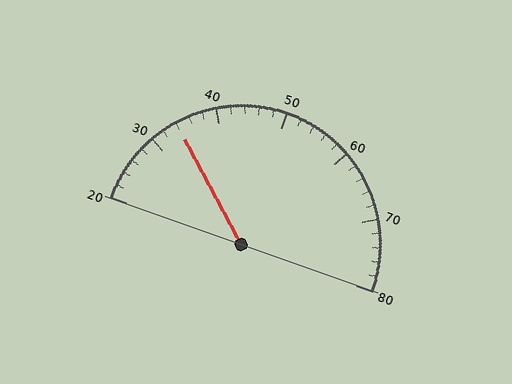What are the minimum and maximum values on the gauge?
The gauge ranges from 20 to 80.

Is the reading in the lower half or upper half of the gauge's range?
The reading is in the lower half of the range (20 to 80).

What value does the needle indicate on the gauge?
The needle indicates approximately 34.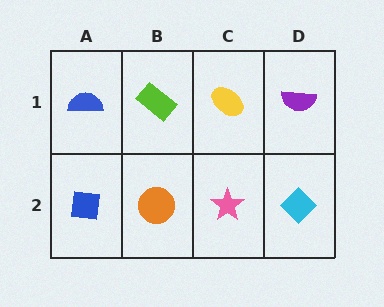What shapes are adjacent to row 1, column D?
A cyan diamond (row 2, column D), a yellow ellipse (row 1, column C).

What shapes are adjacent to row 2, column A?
A blue semicircle (row 1, column A), an orange circle (row 2, column B).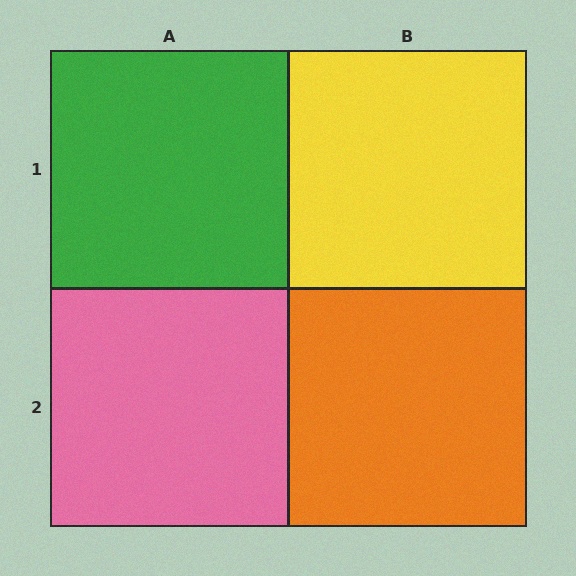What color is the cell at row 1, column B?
Yellow.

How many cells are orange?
1 cell is orange.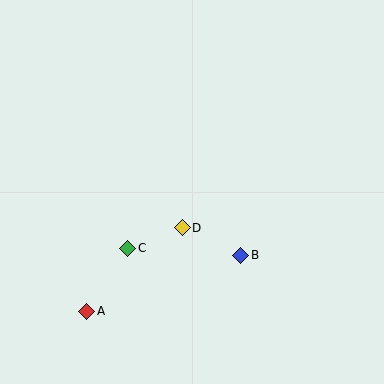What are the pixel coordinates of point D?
Point D is at (182, 228).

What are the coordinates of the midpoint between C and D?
The midpoint between C and D is at (155, 238).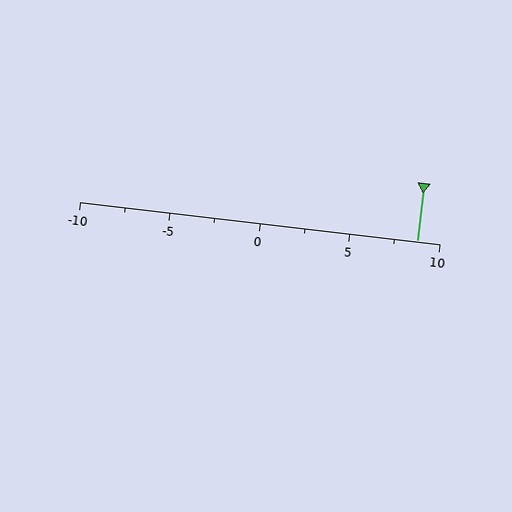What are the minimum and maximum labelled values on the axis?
The axis runs from -10 to 10.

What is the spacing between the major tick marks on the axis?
The major ticks are spaced 5 apart.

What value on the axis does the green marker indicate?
The marker indicates approximately 8.8.